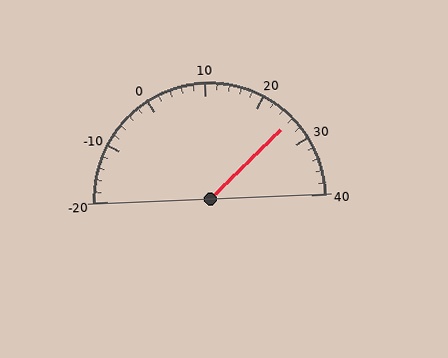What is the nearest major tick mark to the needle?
The nearest major tick mark is 30.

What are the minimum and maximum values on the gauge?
The gauge ranges from -20 to 40.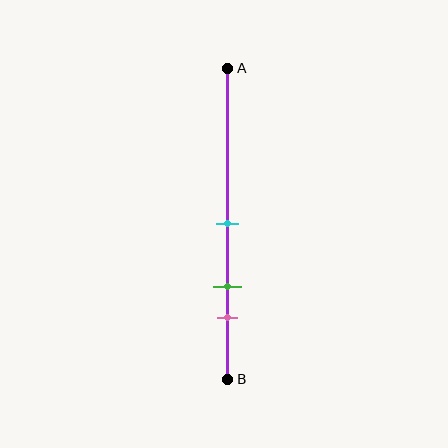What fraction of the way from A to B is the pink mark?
The pink mark is approximately 80% (0.8) of the way from A to B.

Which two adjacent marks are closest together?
The green and pink marks are the closest adjacent pair.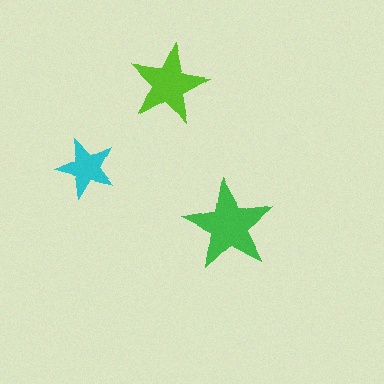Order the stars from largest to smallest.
the green one, the lime one, the cyan one.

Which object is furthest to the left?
The cyan star is leftmost.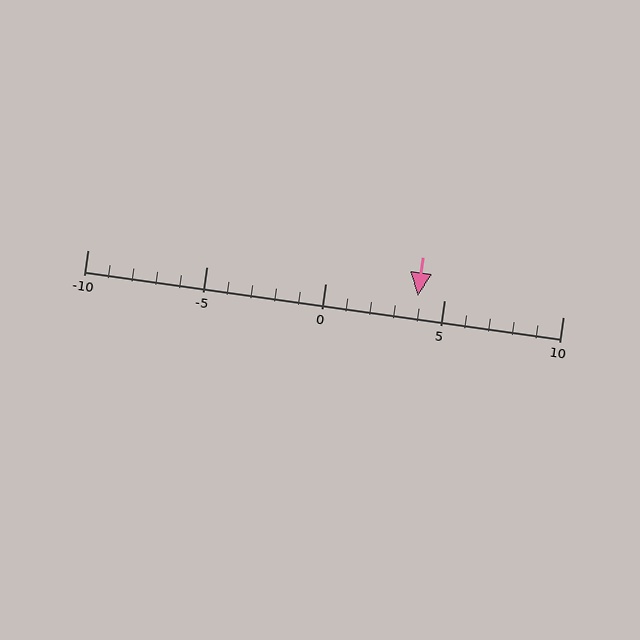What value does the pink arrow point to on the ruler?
The pink arrow points to approximately 4.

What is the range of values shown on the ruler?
The ruler shows values from -10 to 10.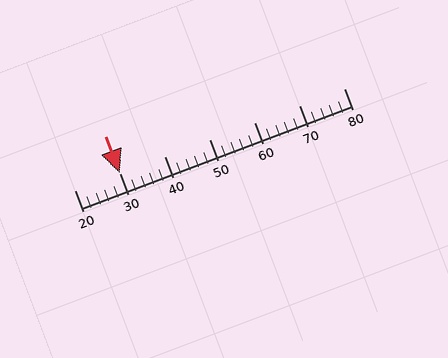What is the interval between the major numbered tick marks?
The major tick marks are spaced 10 units apart.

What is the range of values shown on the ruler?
The ruler shows values from 20 to 80.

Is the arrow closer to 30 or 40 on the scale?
The arrow is closer to 30.